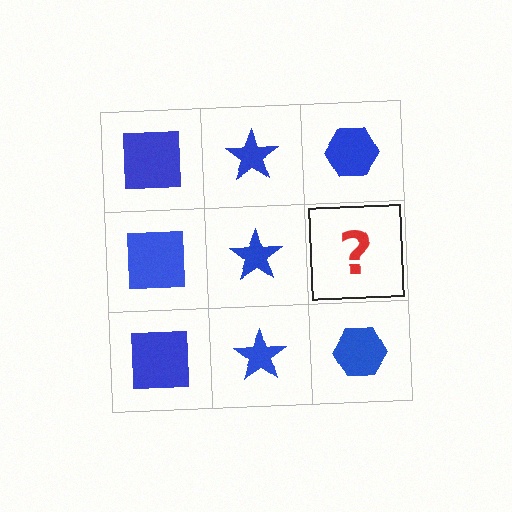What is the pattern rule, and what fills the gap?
The rule is that each column has a consistent shape. The gap should be filled with a blue hexagon.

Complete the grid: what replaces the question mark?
The question mark should be replaced with a blue hexagon.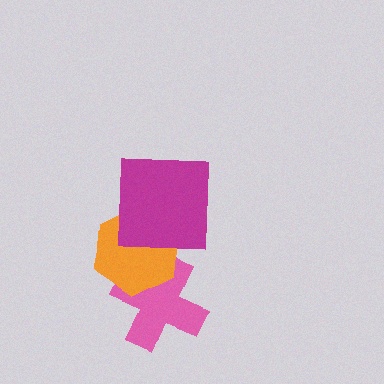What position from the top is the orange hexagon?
The orange hexagon is 2nd from the top.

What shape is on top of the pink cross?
The orange hexagon is on top of the pink cross.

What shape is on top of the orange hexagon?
The magenta square is on top of the orange hexagon.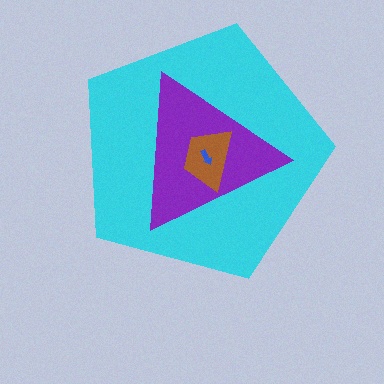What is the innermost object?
The blue arrow.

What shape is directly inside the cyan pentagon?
The purple triangle.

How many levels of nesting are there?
4.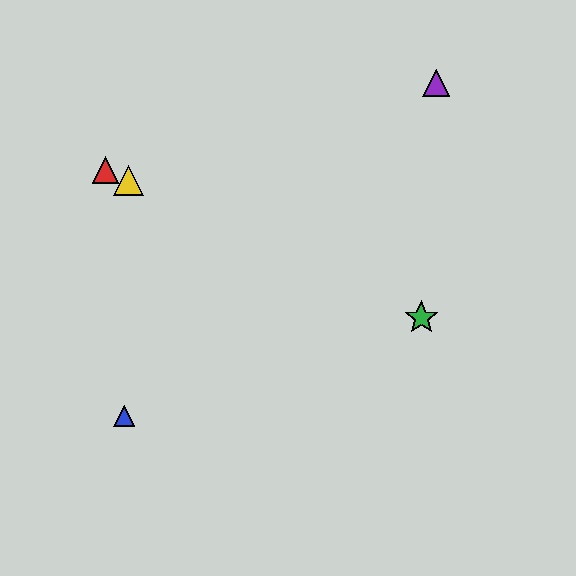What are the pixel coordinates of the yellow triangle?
The yellow triangle is at (129, 181).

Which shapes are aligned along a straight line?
The red triangle, the green star, the yellow triangle are aligned along a straight line.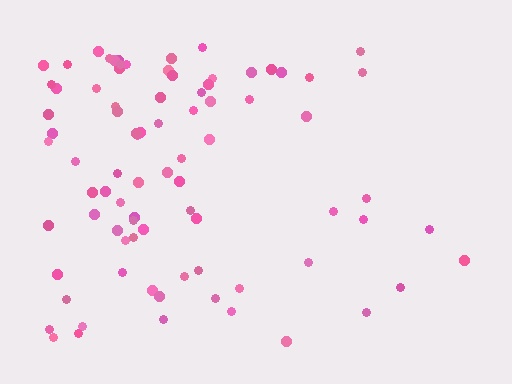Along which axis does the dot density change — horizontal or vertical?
Horizontal.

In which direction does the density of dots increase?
From right to left, with the left side densest.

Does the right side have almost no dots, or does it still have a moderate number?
Still a moderate number, just noticeably fewer than the left.